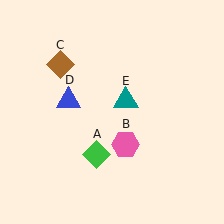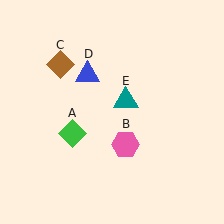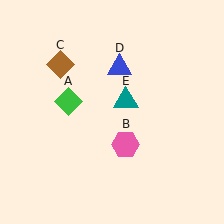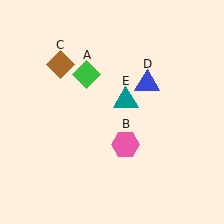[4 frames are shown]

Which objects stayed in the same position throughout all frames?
Pink hexagon (object B) and brown diamond (object C) and teal triangle (object E) remained stationary.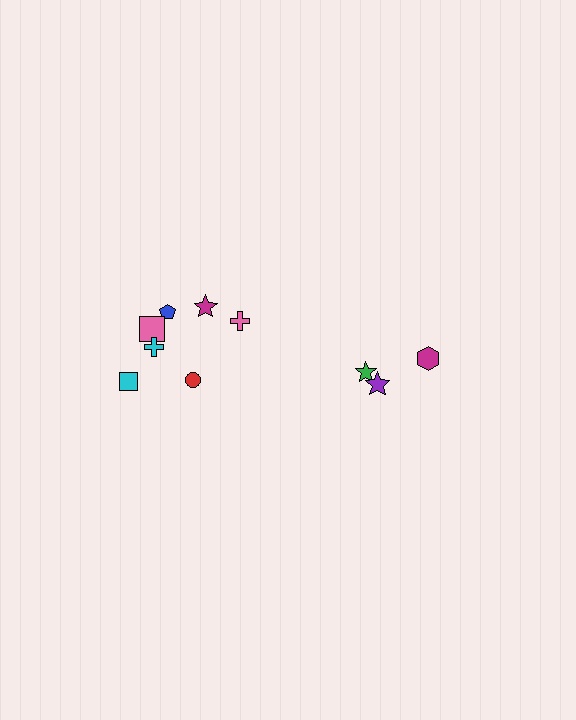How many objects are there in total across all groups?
There are 10 objects.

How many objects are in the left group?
There are 7 objects.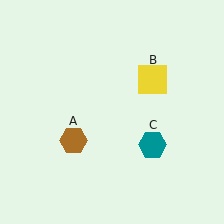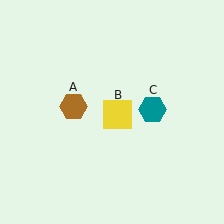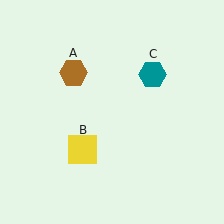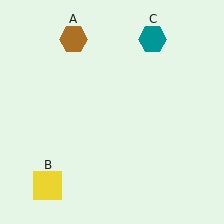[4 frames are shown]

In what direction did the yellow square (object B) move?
The yellow square (object B) moved down and to the left.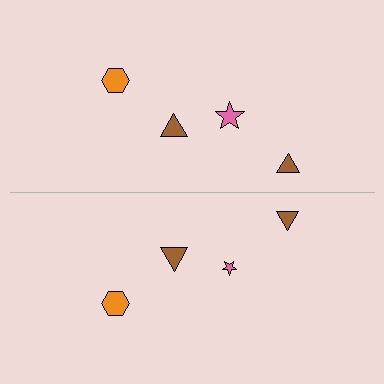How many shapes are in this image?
There are 8 shapes in this image.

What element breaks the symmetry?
The pink star on the bottom side has a different size than its mirror counterpart.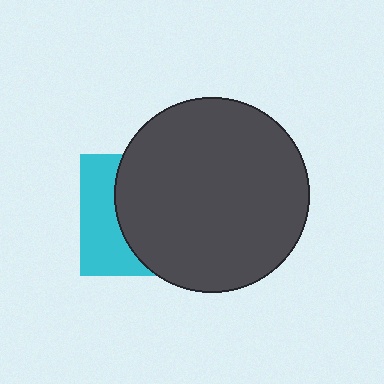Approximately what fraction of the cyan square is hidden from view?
Roughly 64% of the cyan square is hidden behind the dark gray circle.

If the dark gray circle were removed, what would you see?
You would see the complete cyan square.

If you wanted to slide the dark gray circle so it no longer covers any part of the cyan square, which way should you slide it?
Slide it right — that is the most direct way to separate the two shapes.